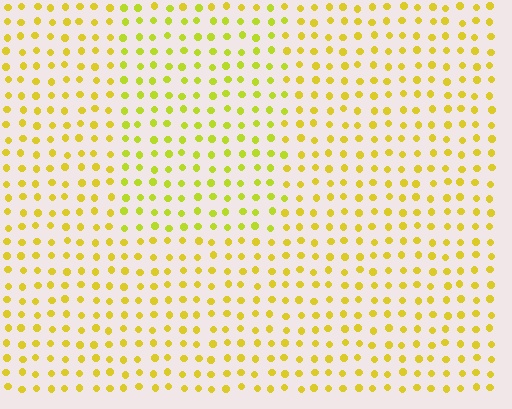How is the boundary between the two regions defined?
The boundary is defined purely by a slight shift in hue (about 19 degrees). Spacing, size, and orientation are identical on both sides.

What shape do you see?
I see a rectangle.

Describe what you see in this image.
The image is filled with small yellow elements in a uniform arrangement. A rectangle-shaped region is visible where the elements are tinted to a slightly different hue, forming a subtle color boundary.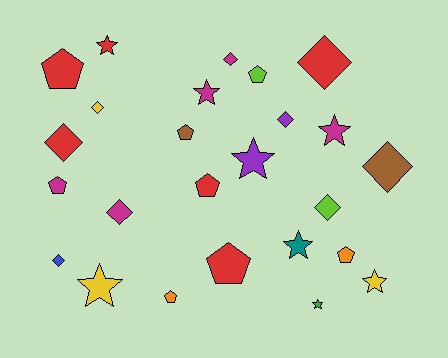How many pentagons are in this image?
There are 8 pentagons.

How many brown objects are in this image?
There are 2 brown objects.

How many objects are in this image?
There are 25 objects.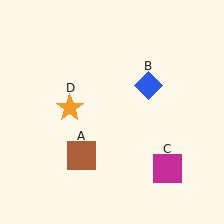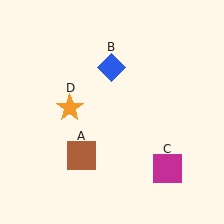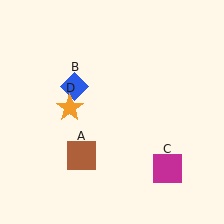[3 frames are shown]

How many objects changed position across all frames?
1 object changed position: blue diamond (object B).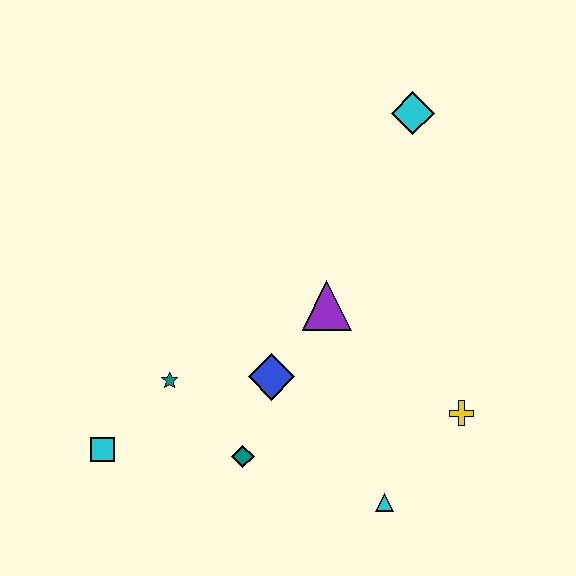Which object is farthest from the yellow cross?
The cyan square is farthest from the yellow cross.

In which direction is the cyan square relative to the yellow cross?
The cyan square is to the left of the yellow cross.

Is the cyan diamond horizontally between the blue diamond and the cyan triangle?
No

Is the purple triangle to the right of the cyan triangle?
No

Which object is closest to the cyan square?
The teal star is closest to the cyan square.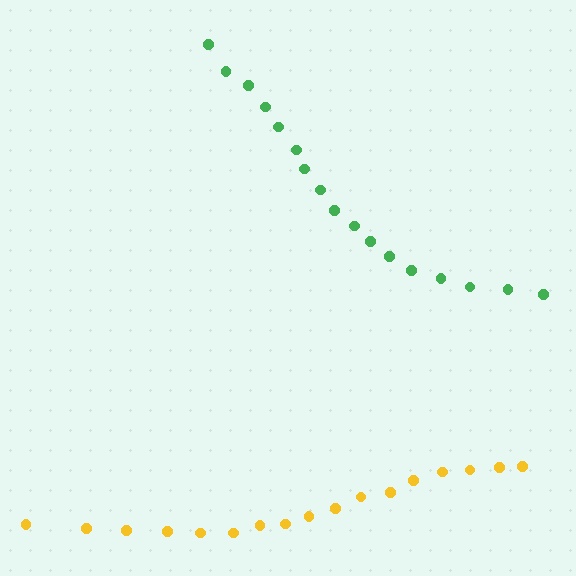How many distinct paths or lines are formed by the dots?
There are 2 distinct paths.